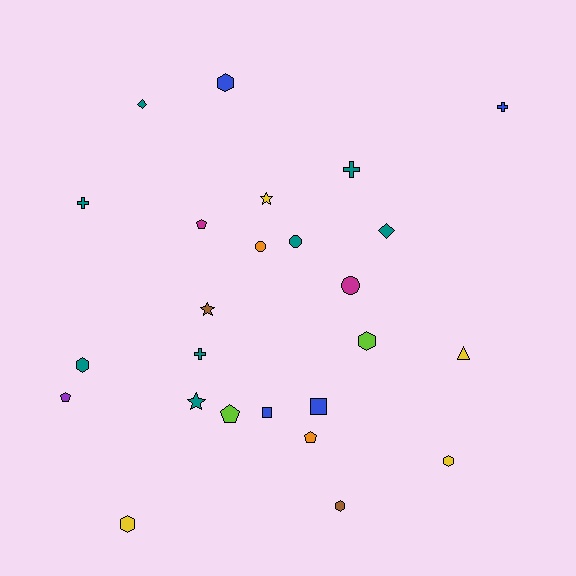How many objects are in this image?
There are 25 objects.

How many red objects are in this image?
There are no red objects.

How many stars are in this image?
There are 3 stars.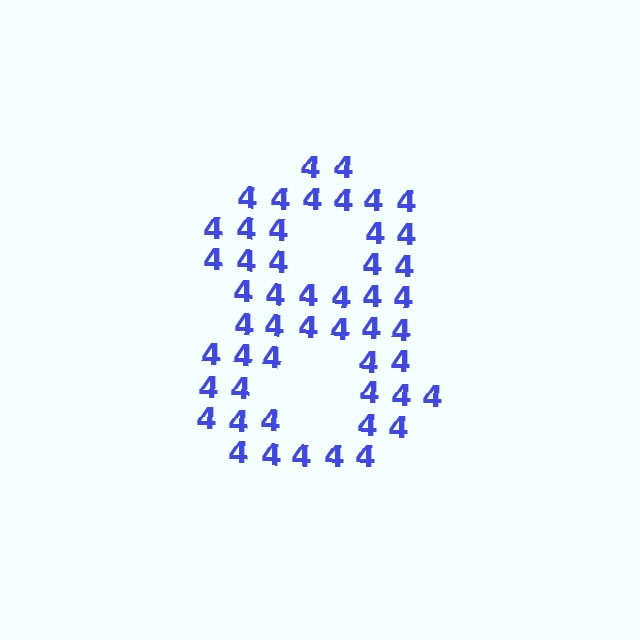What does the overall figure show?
The overall figure shows the digit 8.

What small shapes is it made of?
It is made of small digit 4's.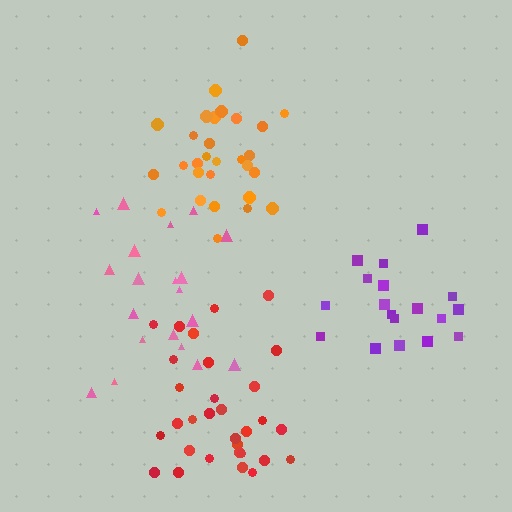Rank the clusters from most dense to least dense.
orange, red, purple, pink.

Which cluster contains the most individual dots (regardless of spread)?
Red (31).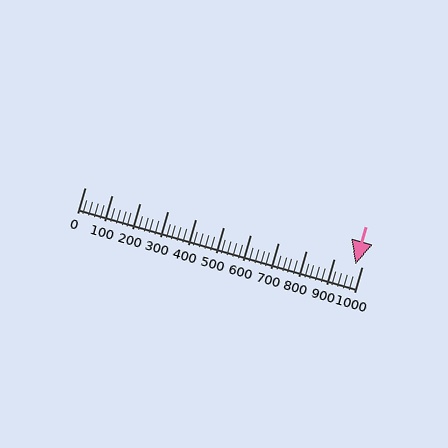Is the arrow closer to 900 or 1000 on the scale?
The arrow is closer to 1000.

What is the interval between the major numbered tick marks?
The major tick marks are spaced 100 units apart.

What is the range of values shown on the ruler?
The ruler shows values from 0 to 1000.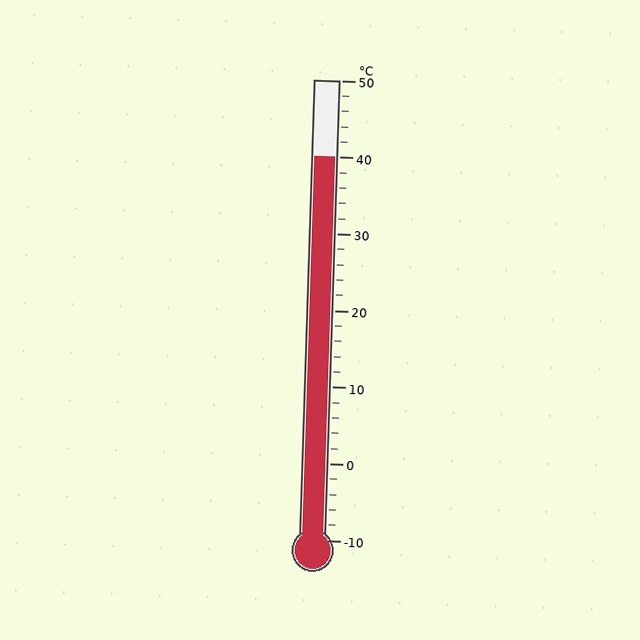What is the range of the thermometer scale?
The thermometer scale ranges from -10°C to 50°C.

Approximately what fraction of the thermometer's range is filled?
The thermometer is filled to approximately 85% of its range.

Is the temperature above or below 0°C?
The temperature is above 0°C.